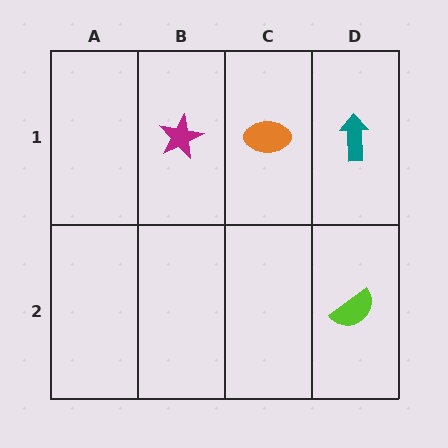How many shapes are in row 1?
3 shapes.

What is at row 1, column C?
An orange ellipse.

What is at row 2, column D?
A lime semicircle.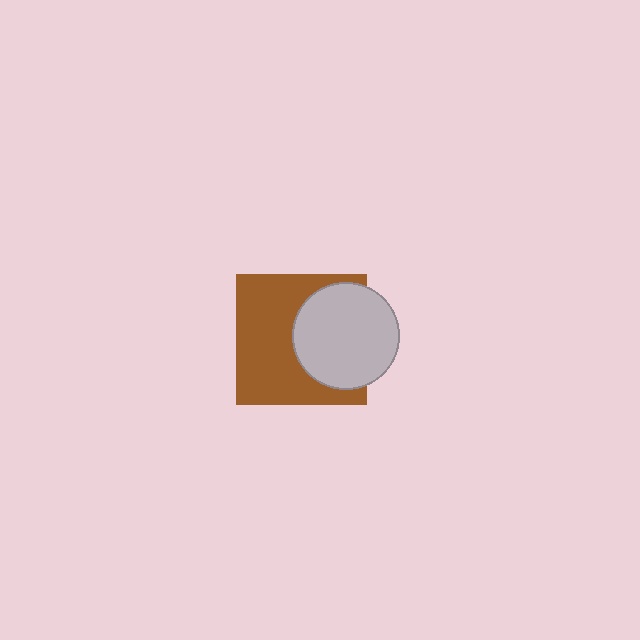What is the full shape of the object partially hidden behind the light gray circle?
The partially hidden object is a brown square.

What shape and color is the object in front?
The object in front is a light gray circle.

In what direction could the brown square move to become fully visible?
The brown square could move left. That would shift it out from behind the light gray circle entirely.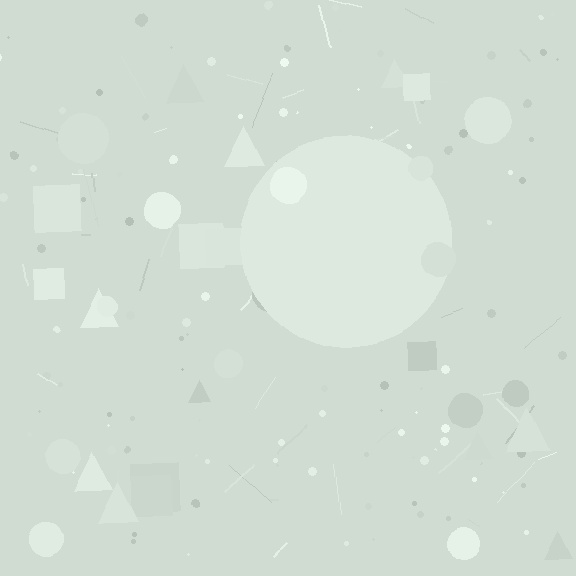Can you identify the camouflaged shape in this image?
The camouflaged shape is a circle.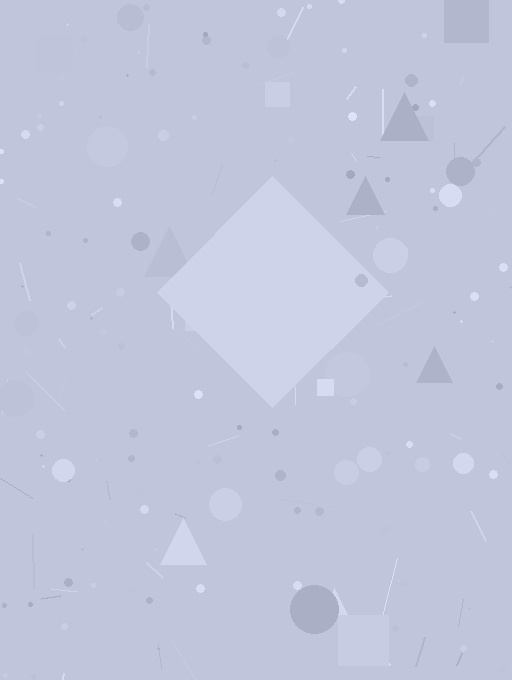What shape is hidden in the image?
A diamond is hidden in the image.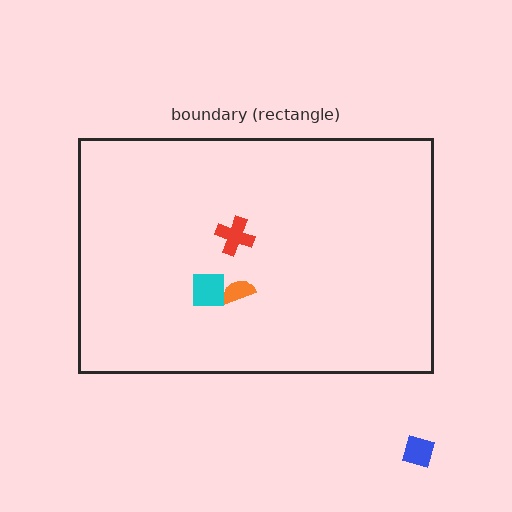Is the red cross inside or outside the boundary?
Inside.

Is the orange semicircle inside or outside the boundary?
Inside.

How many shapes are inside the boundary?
3 inside, 1 outside.